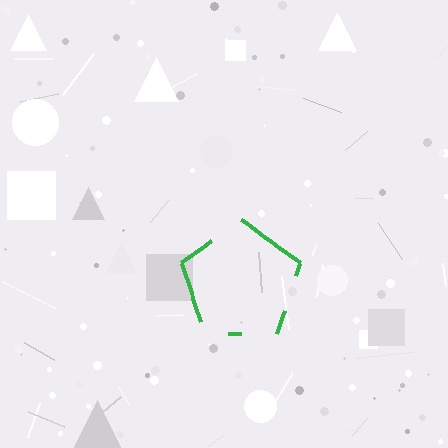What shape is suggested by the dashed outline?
The dashed outline suggests a pentagon.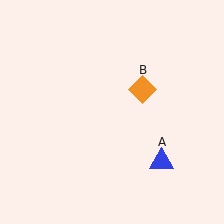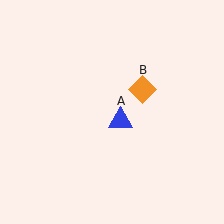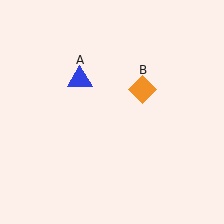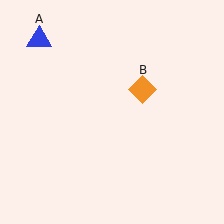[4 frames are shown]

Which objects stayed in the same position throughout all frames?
Orange diamond (object B) remained stationary.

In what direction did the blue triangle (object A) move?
The blue triangle (object A) moved up and to the left.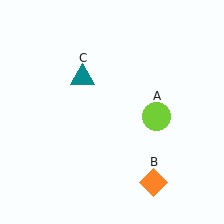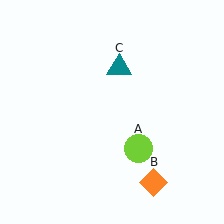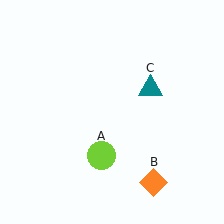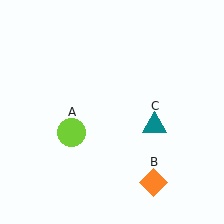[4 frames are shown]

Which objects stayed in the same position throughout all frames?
Orange diamond (object B) remained stationary.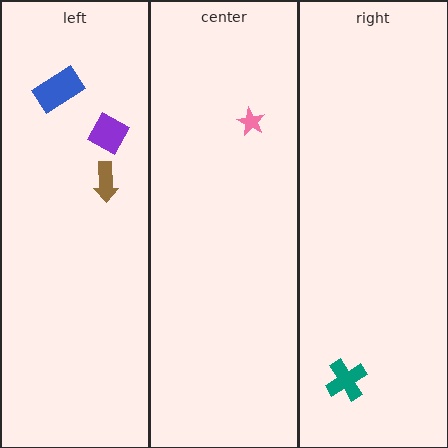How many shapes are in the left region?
3.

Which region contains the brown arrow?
The left region.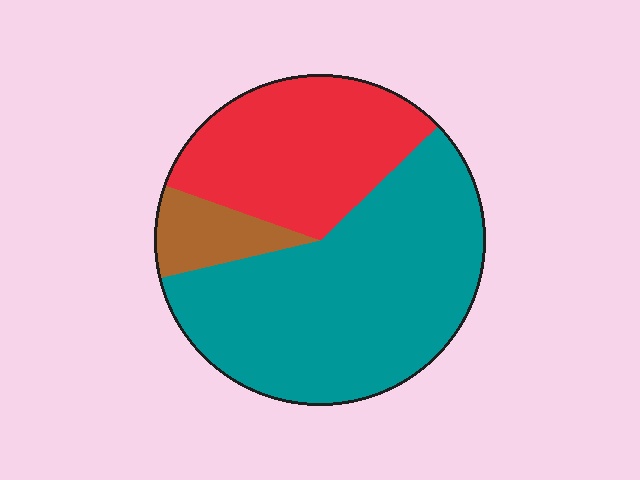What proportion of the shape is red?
Red takes up between a quarter and a half of the shape.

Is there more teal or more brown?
Teal.